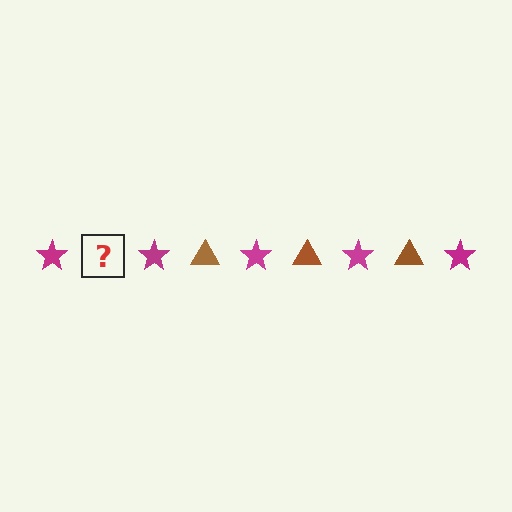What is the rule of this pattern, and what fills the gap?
The rule is that the pattern alternates between magenta star and brown triangle. The gap should be filled with a brown triangle.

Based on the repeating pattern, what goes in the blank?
The blank should be a brown triangle.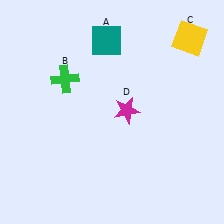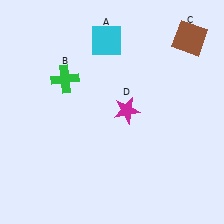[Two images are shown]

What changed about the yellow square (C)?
In Image 1, C is yellow. In Image 2, it changed to brown.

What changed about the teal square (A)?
In Image 1, A is teal. In Image 2, it changed to cyan.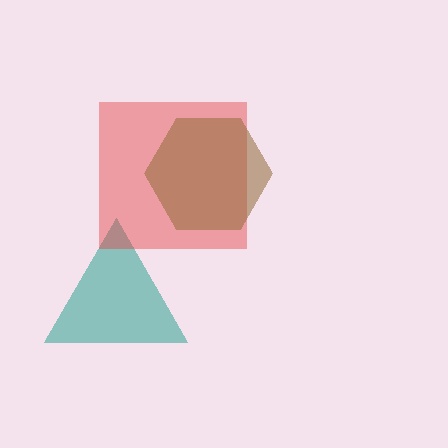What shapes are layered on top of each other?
The layered shapes are: a teal triangle, a red square, a brown hexagon.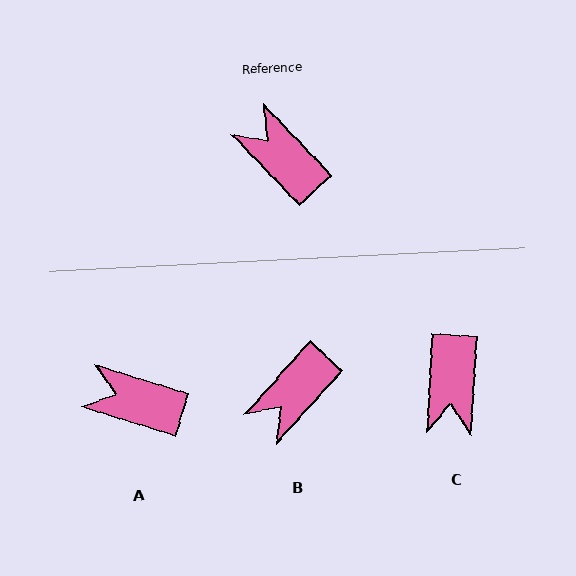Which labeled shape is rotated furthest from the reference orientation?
C, about 133 degrees away.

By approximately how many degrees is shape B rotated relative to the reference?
Approximately 94 degrees counter-clockwise.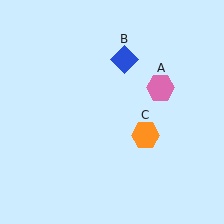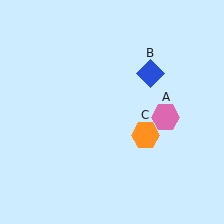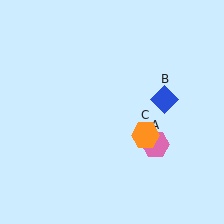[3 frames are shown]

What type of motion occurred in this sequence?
The pink hexagon (object A), blue diamond (object B) rotated clockwise around the center of the scene.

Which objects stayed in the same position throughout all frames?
Orange hexagon (object C) remained stationary.